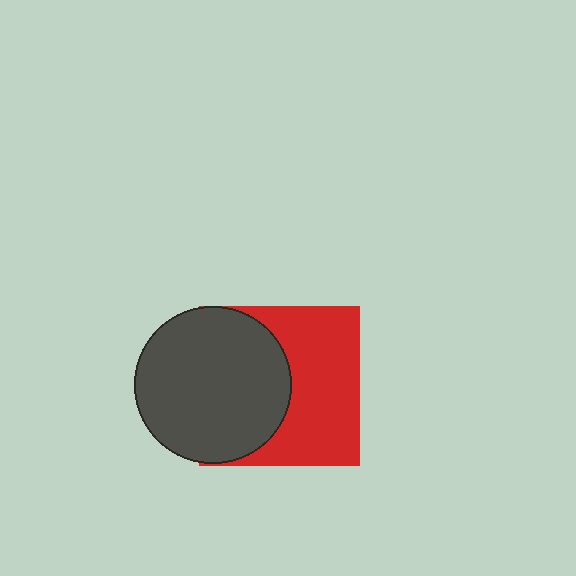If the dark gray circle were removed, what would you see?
You would see the complete red square.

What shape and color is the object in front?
The object in front is a dark gray circle.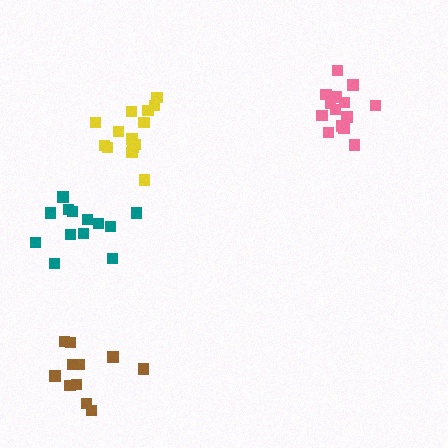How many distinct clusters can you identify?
There are 4 distinct clusters.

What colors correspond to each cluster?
The clusters are colored: yellow, brown, pink, teal.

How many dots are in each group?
Group 1: 14 dots, Group 2: 11 dots, Group 3: 15 dots, Group 4: 13 dots (53 total).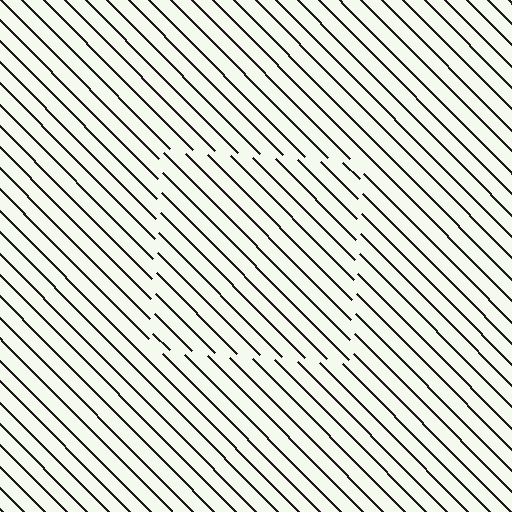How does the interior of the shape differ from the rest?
The interior of the shape contains the same grating, shifted by half a period — the contour is defined by the phase discontinuity where line-ends from the inner and outer gratings abut.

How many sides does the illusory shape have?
4 sides — the line-ends trace a square.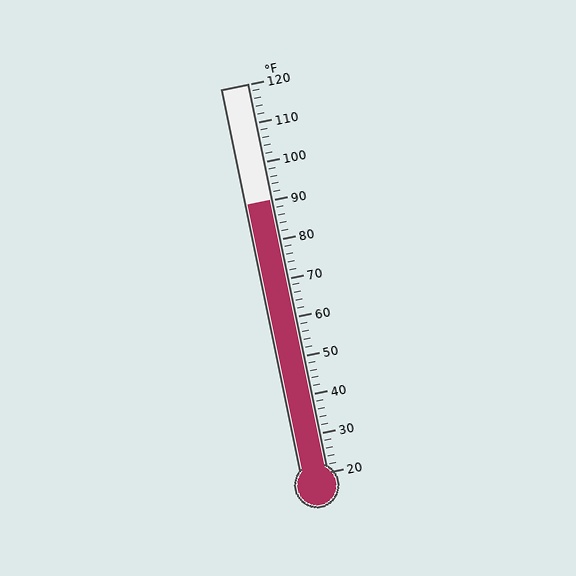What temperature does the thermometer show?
The thermometer shows approximately 90°F.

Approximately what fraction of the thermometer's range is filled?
The thermometer is filled to approximately 70% of its range.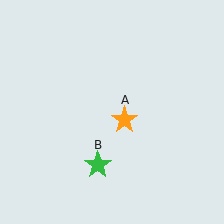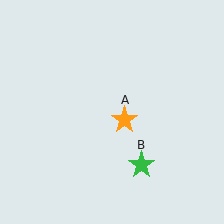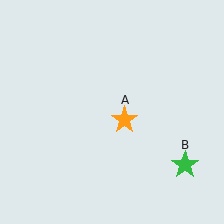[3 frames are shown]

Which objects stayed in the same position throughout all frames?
Orange star (object A) remained stationary.